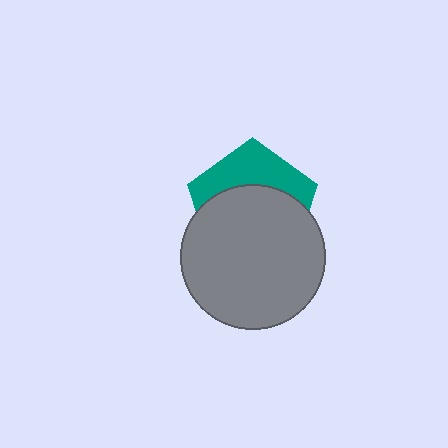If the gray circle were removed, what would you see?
You would see the complete teal pentagon.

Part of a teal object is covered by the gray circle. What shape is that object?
It is a pentagon.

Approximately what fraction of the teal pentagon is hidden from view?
Roughly 63% of the teal pentagon is hidden behind the gray circle.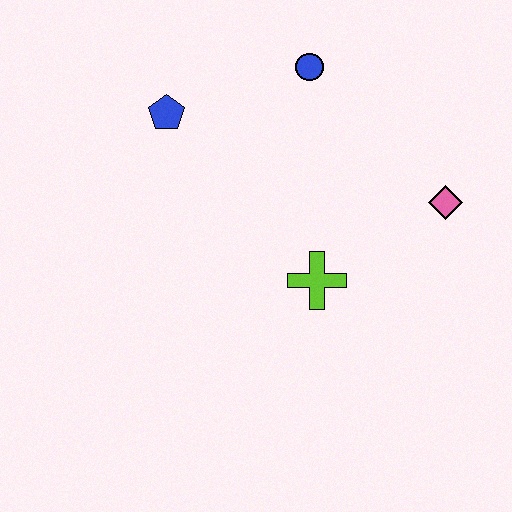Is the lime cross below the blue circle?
Yes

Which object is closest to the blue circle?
The blue pentagon is closest to the blue circle.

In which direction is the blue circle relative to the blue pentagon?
The blue circle is to the right of the blue pentagon.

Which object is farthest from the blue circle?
The lime cross is farthest from the blue circle.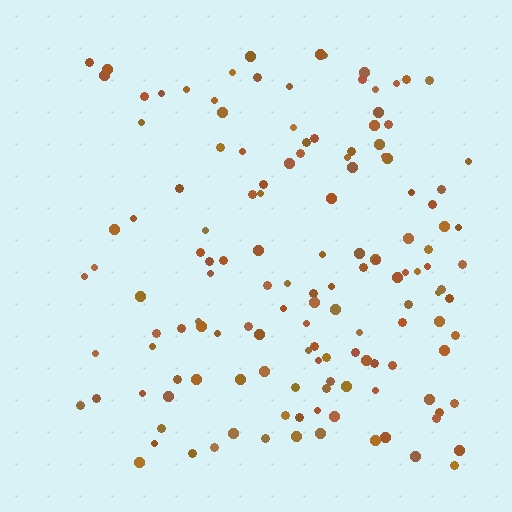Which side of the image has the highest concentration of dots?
The right.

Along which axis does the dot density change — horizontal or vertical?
Horizontal.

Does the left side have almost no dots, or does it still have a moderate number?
Still a moderate number, just noticeably fewer than the right.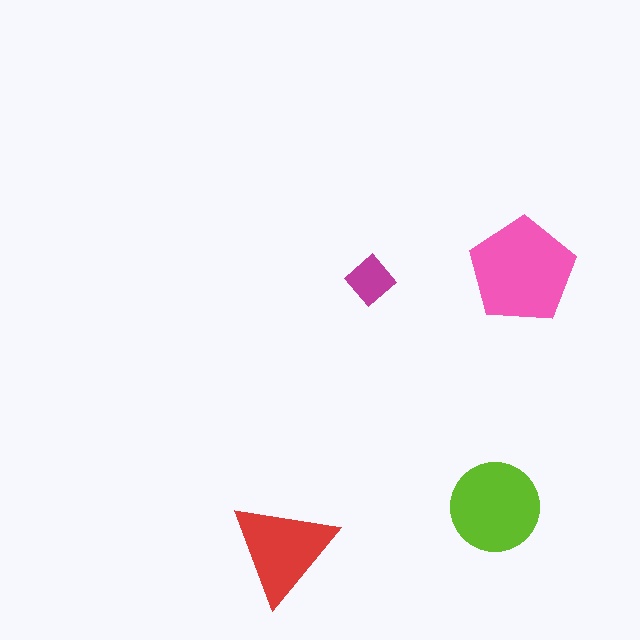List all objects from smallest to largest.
The magenta diamond, the red triangle, the lime circle, the pink pentagon.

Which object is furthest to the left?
The red triangle is leftmost.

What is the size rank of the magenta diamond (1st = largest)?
4th.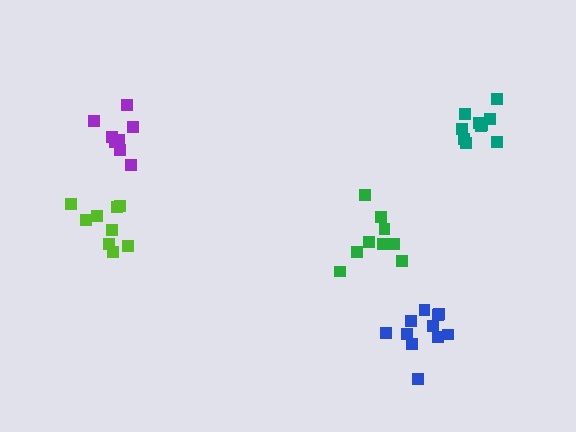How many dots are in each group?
Group 1: 9 dots, Group 2: 8 dots, Group 3: 10 dots, Group 4: 11 dots, Group 5: 9 dots (47 total).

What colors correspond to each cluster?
The clusters are colored: green, purple, teal, blue, lime.